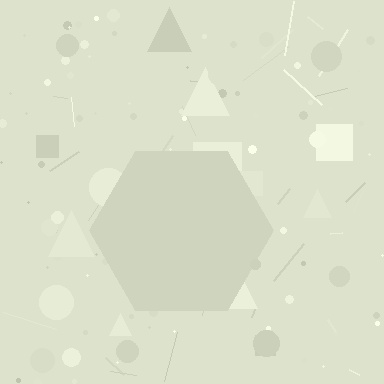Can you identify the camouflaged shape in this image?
The camouflaged shape is a hexagon.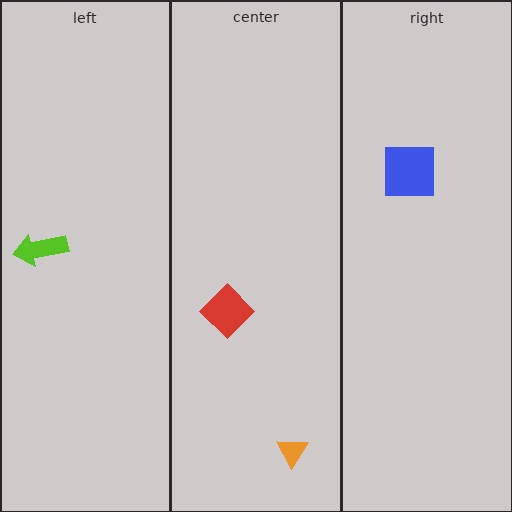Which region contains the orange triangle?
The center region.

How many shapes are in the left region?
1.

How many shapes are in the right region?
1.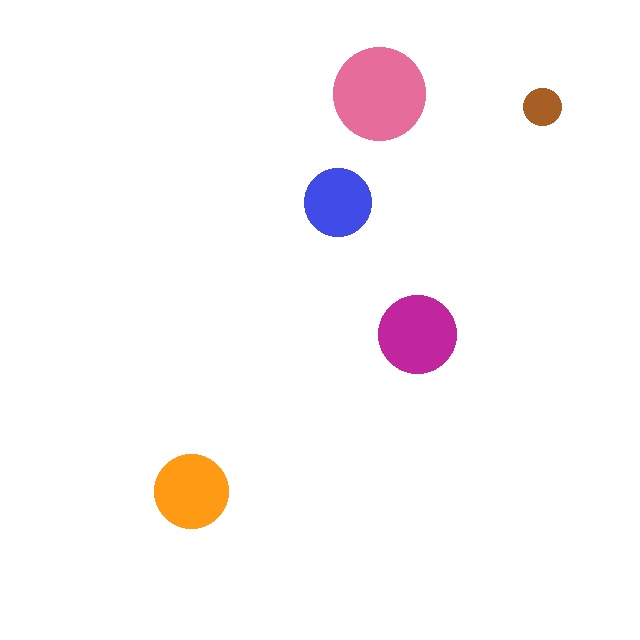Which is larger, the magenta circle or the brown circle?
The magenta one.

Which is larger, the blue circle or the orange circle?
The orange one.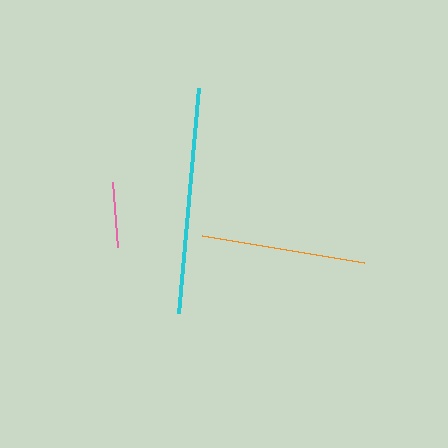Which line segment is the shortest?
The pink line is the shortest at approximately 65 pixels.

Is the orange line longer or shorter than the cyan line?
The cyan line is longer than the orange line.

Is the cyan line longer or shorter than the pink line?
The cyan line is longer than the pink line.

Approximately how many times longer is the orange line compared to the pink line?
The orange line is approximately 2.5 times the length of the pink line.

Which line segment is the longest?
The cyan line is the longest at approximately 226 pixels.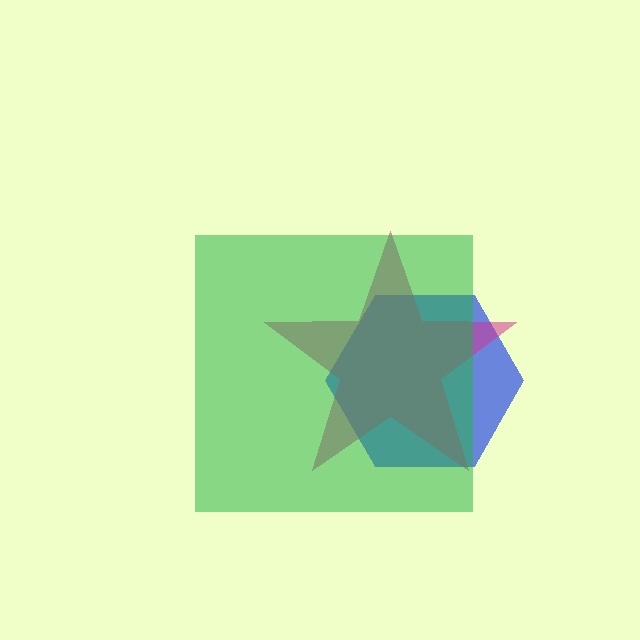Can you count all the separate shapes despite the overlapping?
Yes, there are 3 separate shapes.